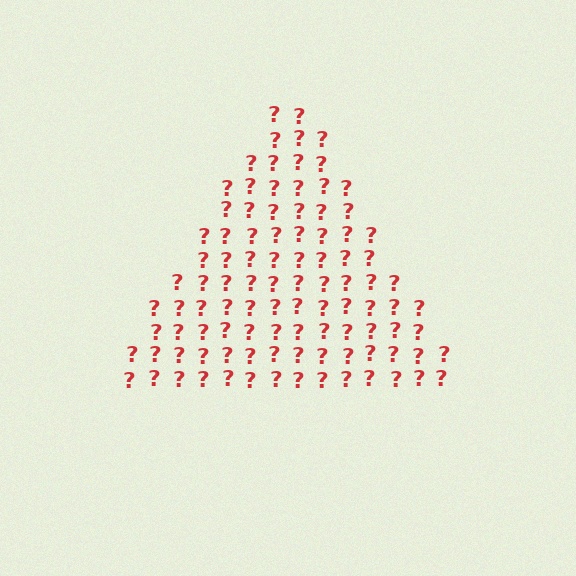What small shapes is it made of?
It is made of small question marks.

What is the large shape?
The large shape is a triangle.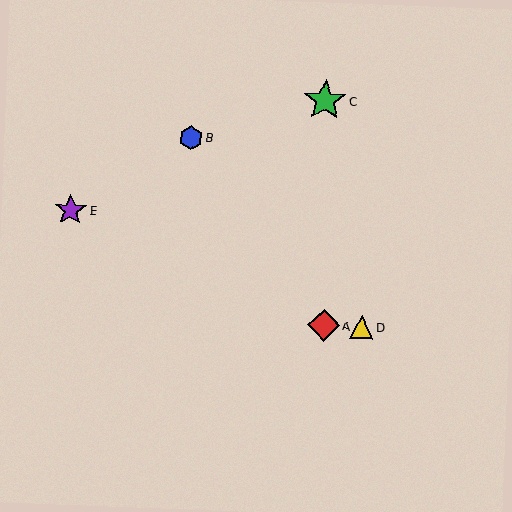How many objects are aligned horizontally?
2 objects (A, D) are aligned horizontally.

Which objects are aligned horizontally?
Objects A, D are aligned horizontally.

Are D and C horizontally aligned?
No, D is at y≈327 and C is at y≈100.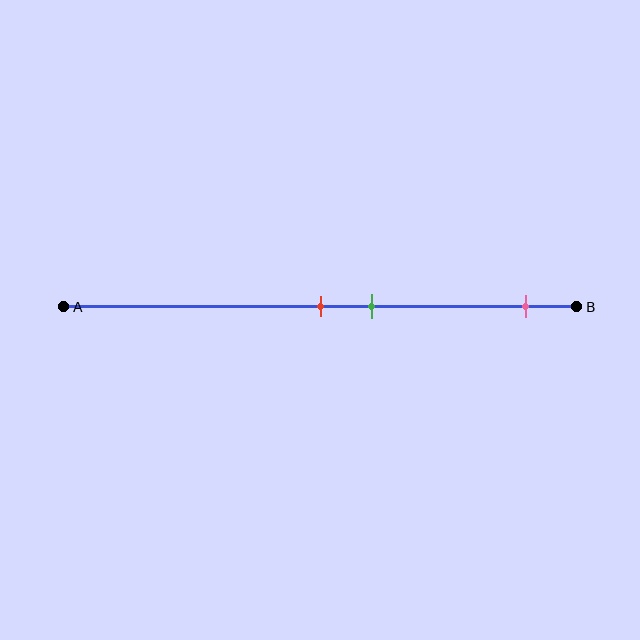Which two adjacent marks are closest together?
The red and green marks are the closest adjacent pair.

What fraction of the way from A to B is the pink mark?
The pink mark is approximately 90% (0.9) of the way from A to B.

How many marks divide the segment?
There are 3 marks dividing the segment.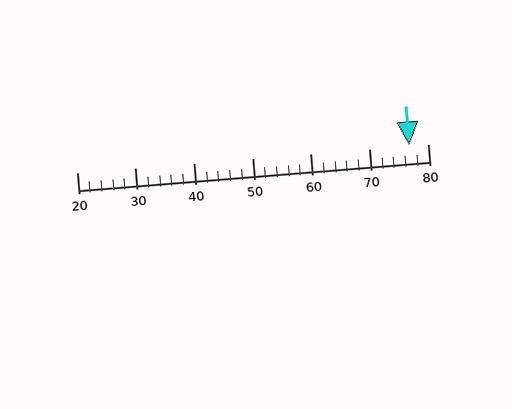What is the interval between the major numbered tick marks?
The major tick marks are spaced 10 units apart.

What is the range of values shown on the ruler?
The ruler shows values from 20 to 80.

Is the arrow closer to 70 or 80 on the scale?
The arrow is closer to 80.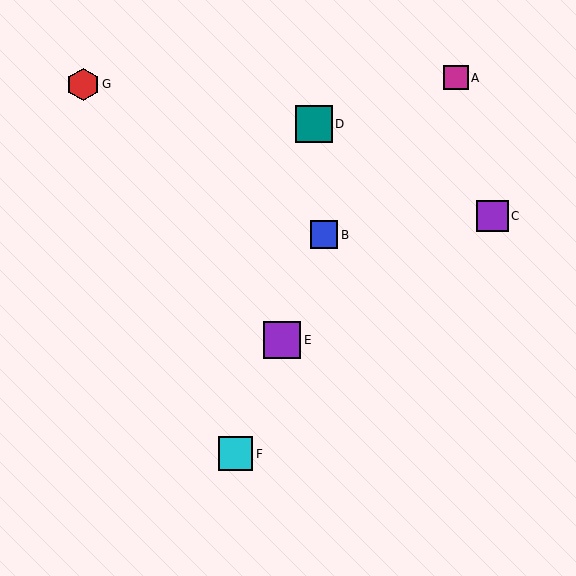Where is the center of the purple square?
The center of the purple square is at (492, 216).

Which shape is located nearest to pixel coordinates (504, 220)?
The purple square (labeled C) at (492, 216) is nearest to that location.